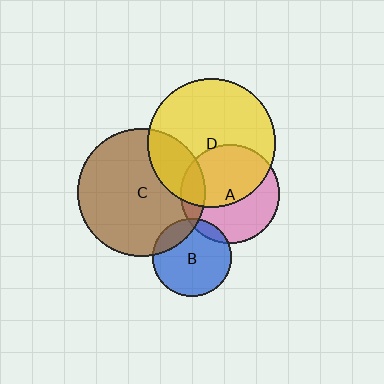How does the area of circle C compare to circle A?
Approximately 1.7 times.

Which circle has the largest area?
Circle D (yellow).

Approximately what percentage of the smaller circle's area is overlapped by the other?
Approximately 15%.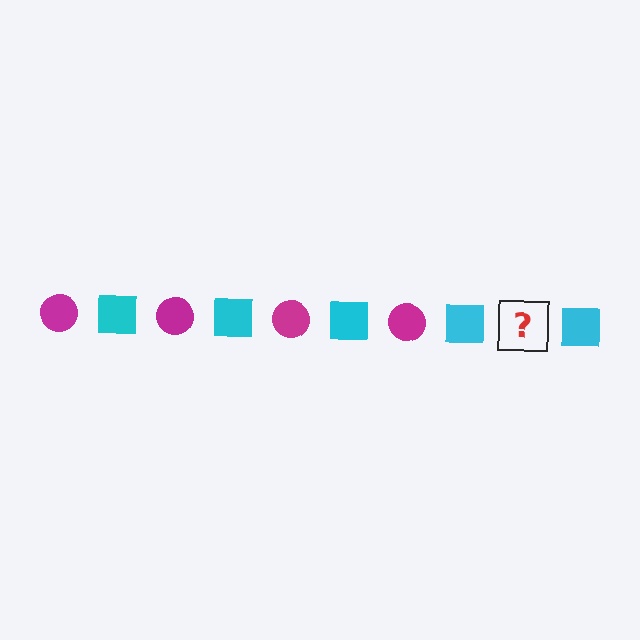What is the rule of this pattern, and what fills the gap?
The rule is that the pattern alternates between magenta circle and cyan square. The gap should be filled with a magenta circle.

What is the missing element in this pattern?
The missing element is a magenta circle.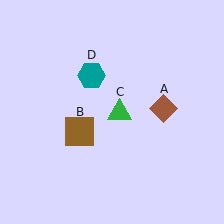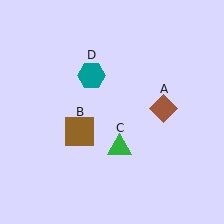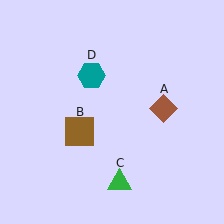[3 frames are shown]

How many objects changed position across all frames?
1 object changed position: green triangle (object C).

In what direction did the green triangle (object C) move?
The green triangle (object C) moved down.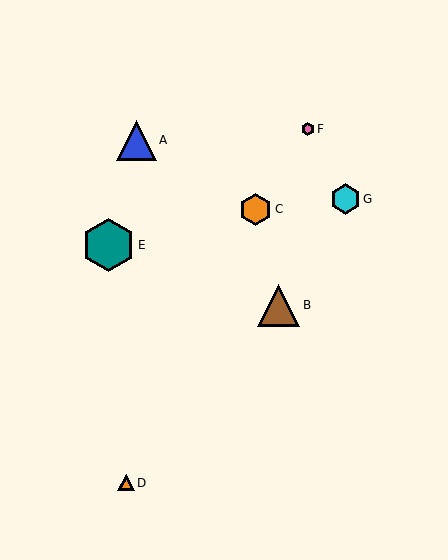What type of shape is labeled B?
Shape B is a brown triangle.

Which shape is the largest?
The teal hexagon (labeled E) is the largest.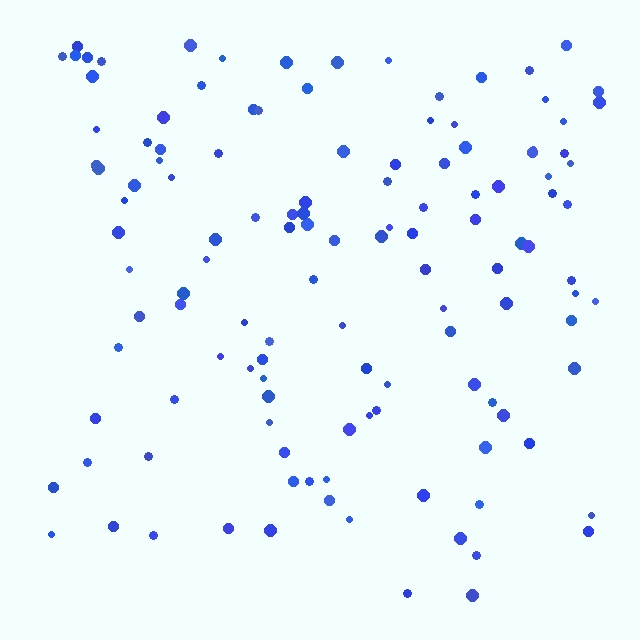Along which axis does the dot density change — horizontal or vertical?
Vertical.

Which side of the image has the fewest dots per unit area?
The bottom.